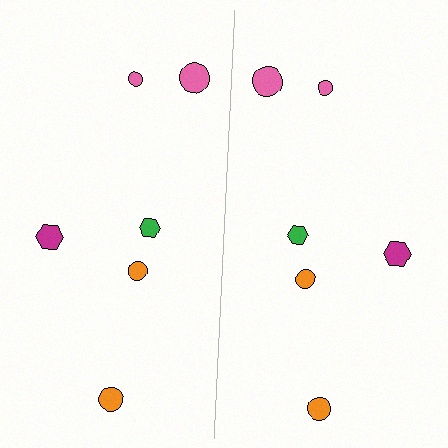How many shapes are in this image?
There are 12 shapes in this image.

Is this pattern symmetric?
Yes, this pattern has bilateral (reflection) symmetry.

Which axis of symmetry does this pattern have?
The pattern has a vertical axis of symmetry running through the center of the image.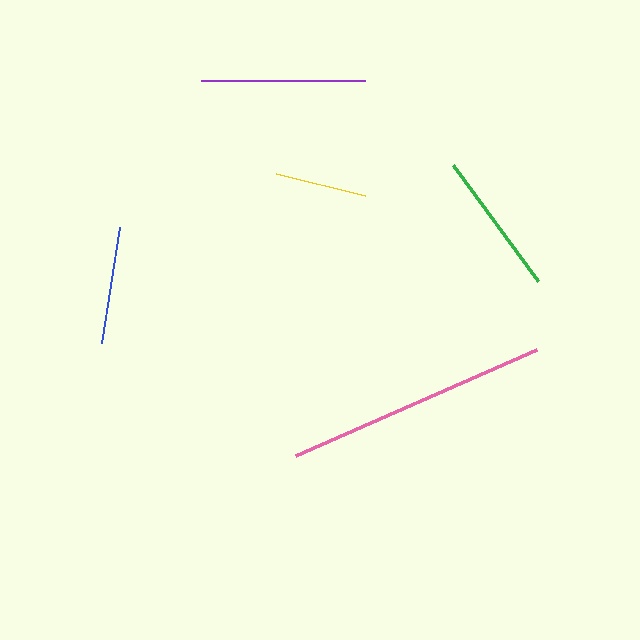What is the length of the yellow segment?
The yellow segment is approximately 92 pixels long.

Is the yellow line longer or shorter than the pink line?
The pink line is longer than the yellow line.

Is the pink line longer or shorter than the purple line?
The pink line is longer than the purple line.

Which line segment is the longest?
The pink line is the longest at approximately 263 pixels.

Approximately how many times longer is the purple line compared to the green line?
The purple line is approximately 1.1 times the length of the green line.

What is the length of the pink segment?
The pink segment is approximately 263 pixels long.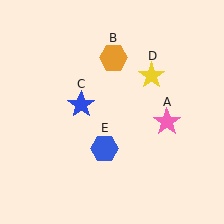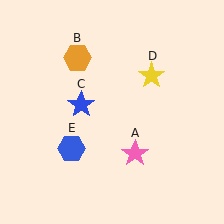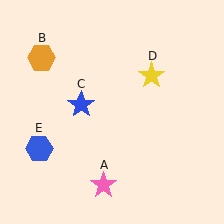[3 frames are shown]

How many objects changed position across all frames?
3 objects changed position: pink star (object A), orange hexagon (object B), blue hexagon (object E).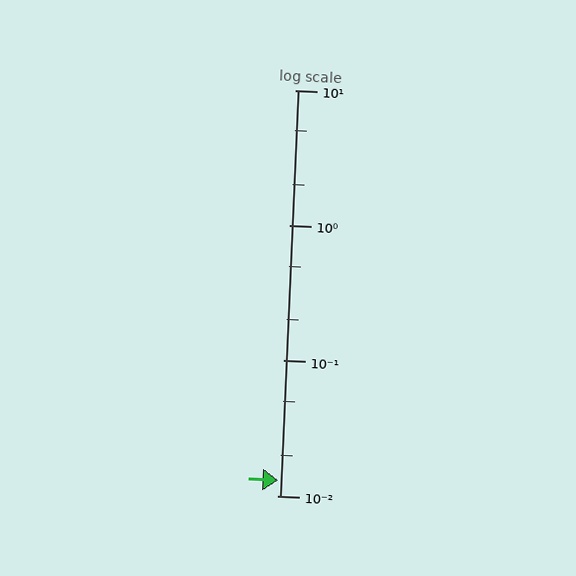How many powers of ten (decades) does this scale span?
The scale spans 3 decades, from 0.01 to 10.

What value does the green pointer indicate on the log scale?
The pointer indicates approximately 0.013.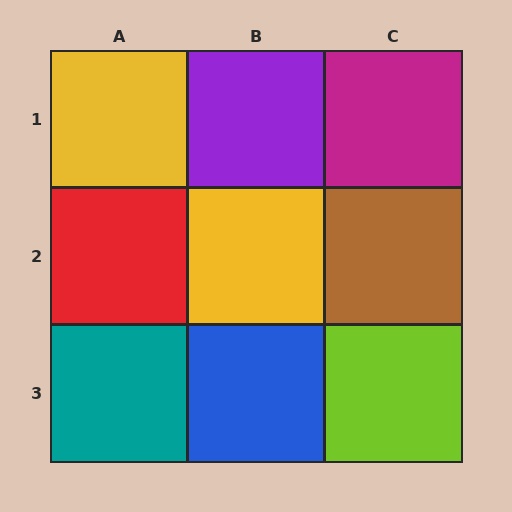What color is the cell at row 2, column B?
Yellow.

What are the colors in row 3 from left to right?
Teal, blue, lime.